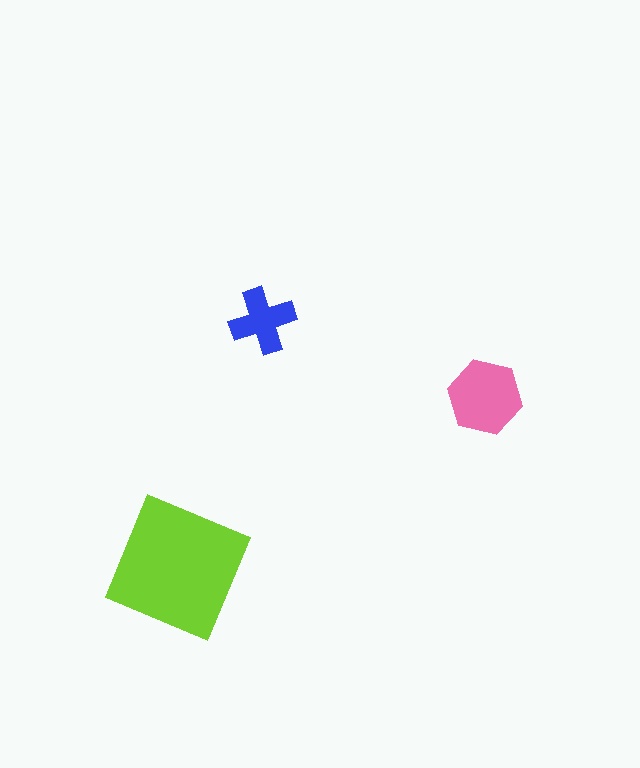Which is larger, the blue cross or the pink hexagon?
The pink hexagon.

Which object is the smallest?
The blue cross.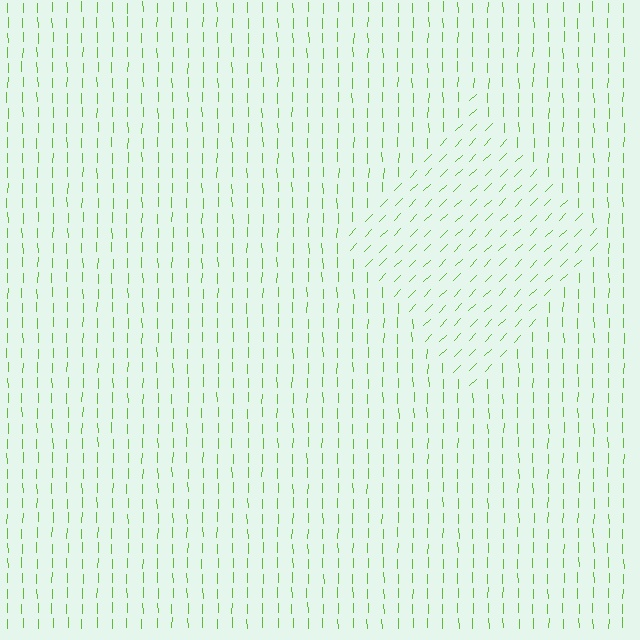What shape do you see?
I see a diamond.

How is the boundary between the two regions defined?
The boundary is defined purely by a change in line orientation (approximately 45 degrees difference). All lines are the same color and thickness.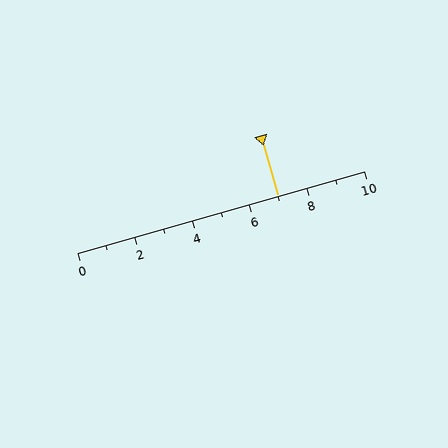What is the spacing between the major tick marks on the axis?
The major ticks are spaced 2 apart.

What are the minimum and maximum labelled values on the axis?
The axis runs from 0 to 10.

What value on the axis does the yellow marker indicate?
The marker indicates approximately 7.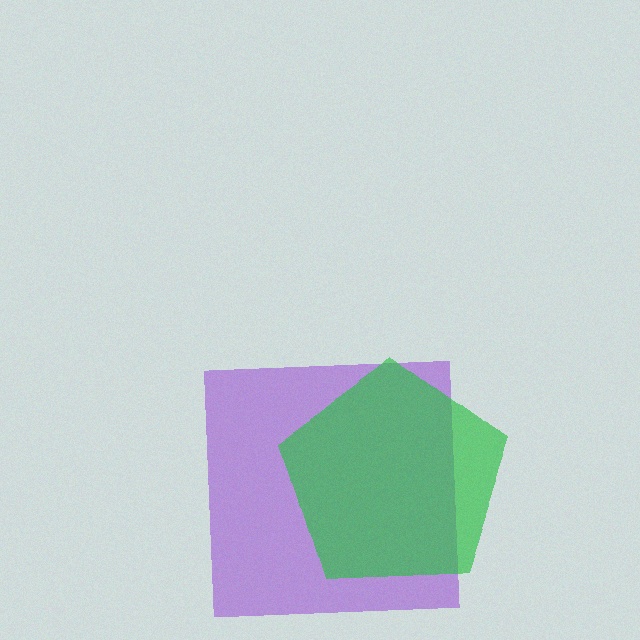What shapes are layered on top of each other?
The layered shapes are: a purple square, a green pentagon.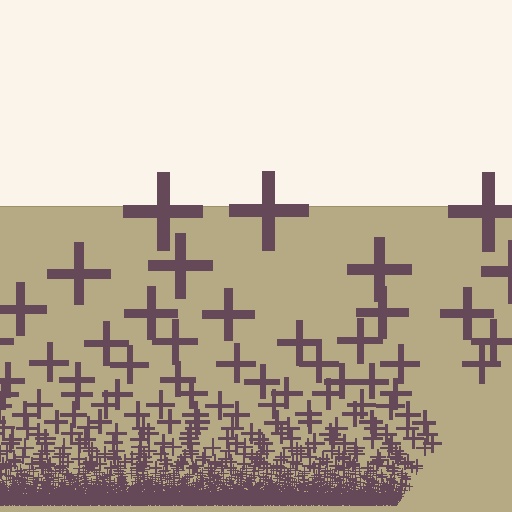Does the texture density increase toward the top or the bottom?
Density increases toward the bottom.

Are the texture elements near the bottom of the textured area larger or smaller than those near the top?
Smaller. The gradient is inverted — elements near the bottom are smaller and denser.